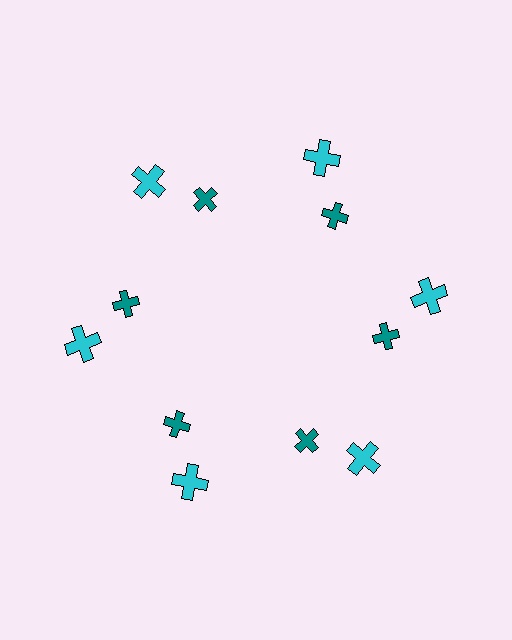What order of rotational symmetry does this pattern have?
This pattern has 6-fold rotational symmetry.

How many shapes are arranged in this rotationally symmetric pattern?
There are 12 shapes, arranged in 6 groups of 2.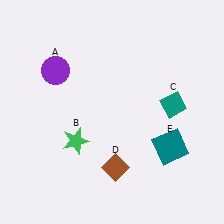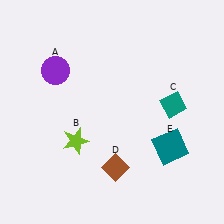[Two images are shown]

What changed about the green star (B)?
In Image 1, B is green. In Image 2, it changed to lime.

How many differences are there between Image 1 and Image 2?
There is 1 difference between the two images.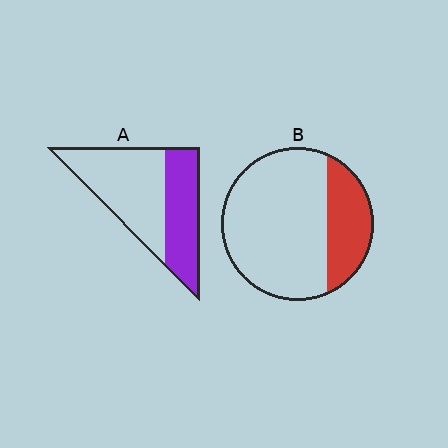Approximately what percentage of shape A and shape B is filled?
A is approximately 40% and B is approximately 25%.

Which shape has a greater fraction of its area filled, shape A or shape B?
Shape A.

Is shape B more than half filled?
No.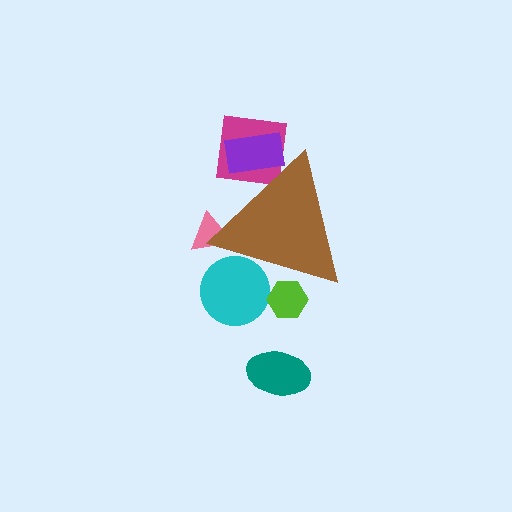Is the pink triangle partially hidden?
Yes, the pink triangle is partially hidden behind the brown triangle.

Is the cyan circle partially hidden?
Yes, the cyan circle is partially hidden behind the brown triangle.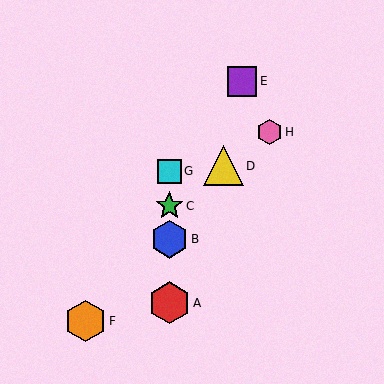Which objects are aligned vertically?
Objects A, B, C, G are aligned vertically.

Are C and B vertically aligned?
Yes, both are at x≈169.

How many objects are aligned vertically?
4 objects (A, B, C, G) are aligned vertically.